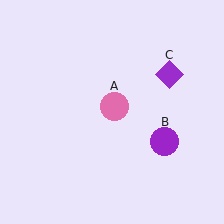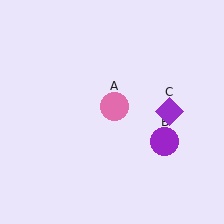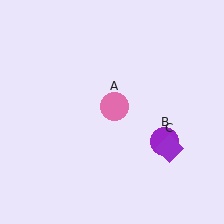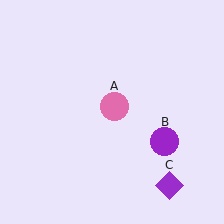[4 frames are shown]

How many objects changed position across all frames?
1 object changed position: purple diamond (object C).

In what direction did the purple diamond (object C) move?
The purple diamond (object C) moved down.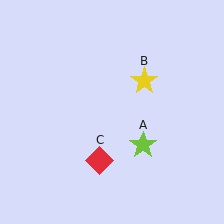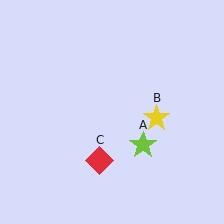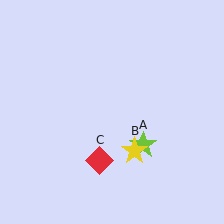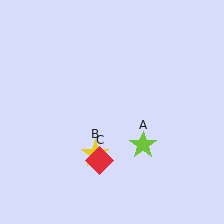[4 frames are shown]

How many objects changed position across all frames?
1 object changed position: yellow star (object B).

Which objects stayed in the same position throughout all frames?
Lime star (object A) and red diamond (object C) remained stationary.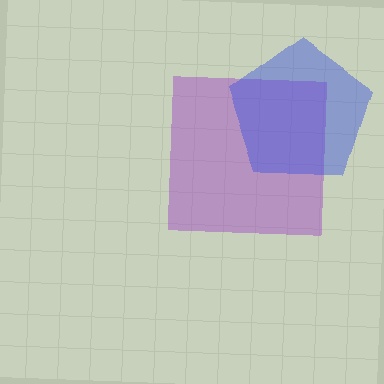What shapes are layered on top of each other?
The layered shapes are: a purple square, a blue pentagon.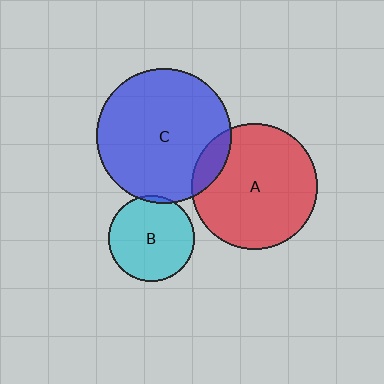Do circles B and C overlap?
Yes.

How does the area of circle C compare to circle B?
Approximately 2.5 times.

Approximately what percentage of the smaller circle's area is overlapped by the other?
Approximately 5%.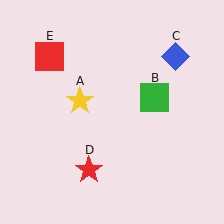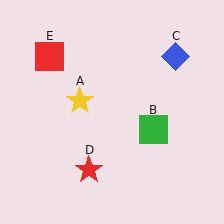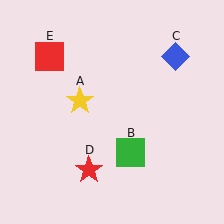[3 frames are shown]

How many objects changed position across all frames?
1 object changed position: green square (object B).